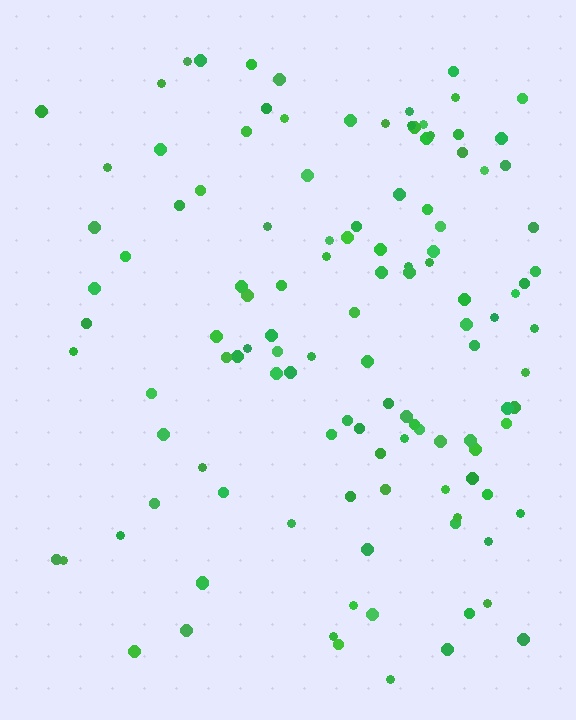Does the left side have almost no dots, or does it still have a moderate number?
Still a moderate number, just noticeably fewer than the right.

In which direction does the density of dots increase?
From left to right, with the right side densest.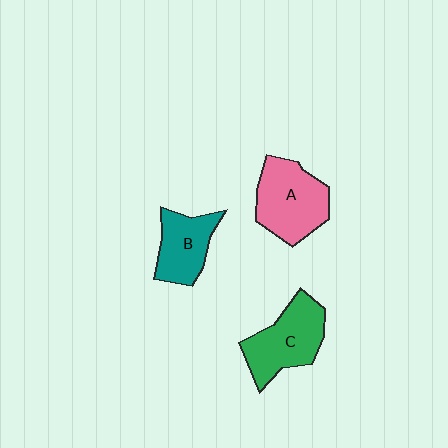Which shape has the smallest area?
Shape B (teal).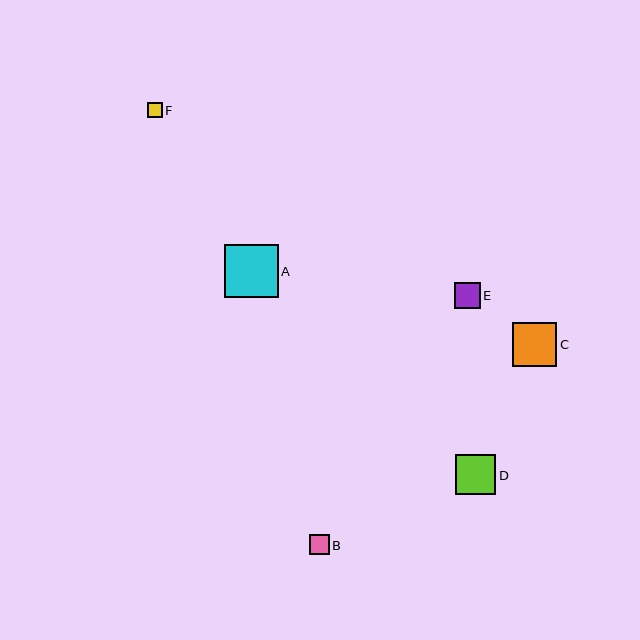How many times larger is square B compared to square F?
Square B is approximately 1.3 times the size of square F.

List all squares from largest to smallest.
From largest to smallest: A, C, D, E, B, F.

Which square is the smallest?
Square F is the smallest with a size of approximately 15 pixels.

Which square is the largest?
Square A is the largest with a size of approximately 53 pixels.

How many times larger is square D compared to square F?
Square D is approximately 2.6 times the size of square F.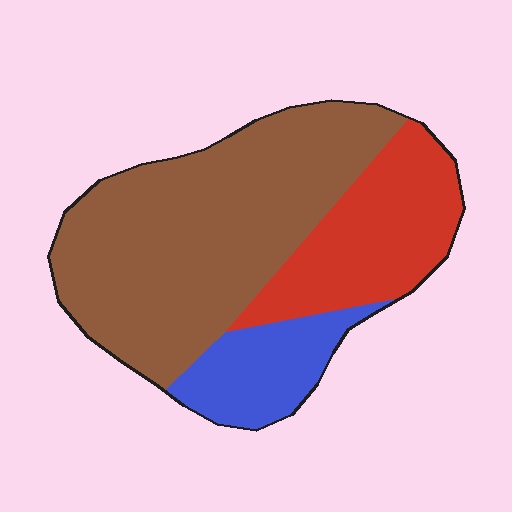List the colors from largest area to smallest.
From largest to smallest: brown, red, blue.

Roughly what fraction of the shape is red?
Red takes up between a sixth and a third of the shape.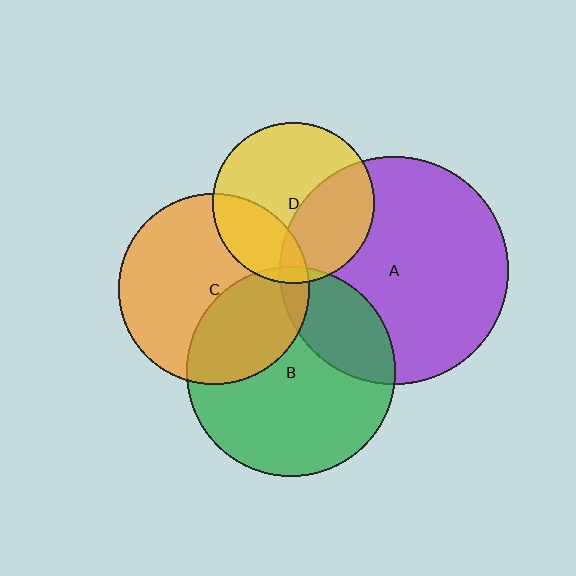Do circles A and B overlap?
Yes.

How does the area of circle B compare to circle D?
Approximately 1.7 times.